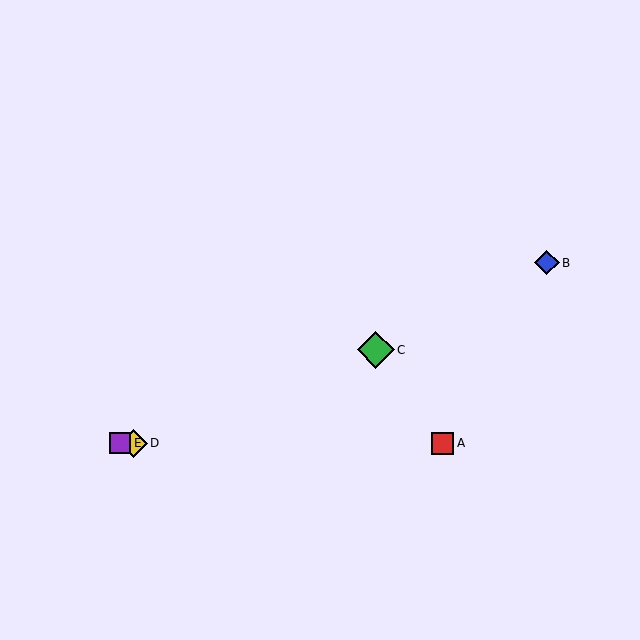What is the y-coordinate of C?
Object C is at y≈350.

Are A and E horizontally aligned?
Yes, both are at y≈443.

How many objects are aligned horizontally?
3 objects (A, D, E) are aligned horizontally.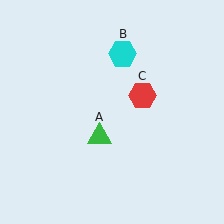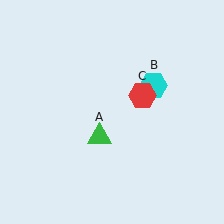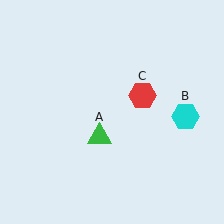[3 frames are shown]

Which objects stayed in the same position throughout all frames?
Green triangle (object A) and red hexagon (object C) remained stationary.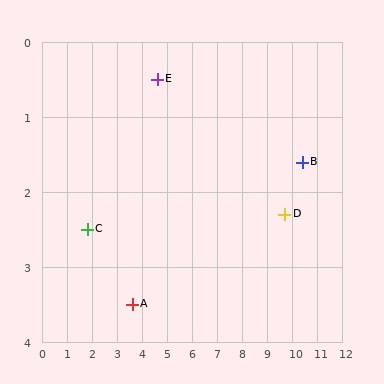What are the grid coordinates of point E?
Point E is at approximately (4.6, 0.5).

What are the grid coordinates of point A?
Point A is at approximately (3.6, 3.5).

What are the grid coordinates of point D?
Point D is at approximately (9.7, 2.3).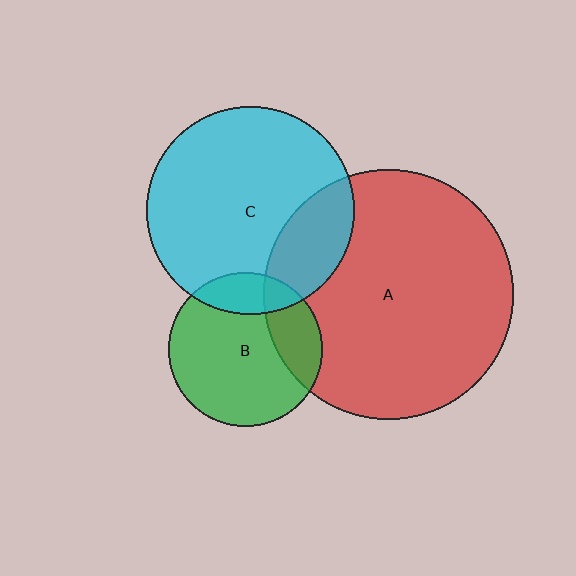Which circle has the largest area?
Circle A (red).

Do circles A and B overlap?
Yes.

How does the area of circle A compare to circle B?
Approximately 2.7 times.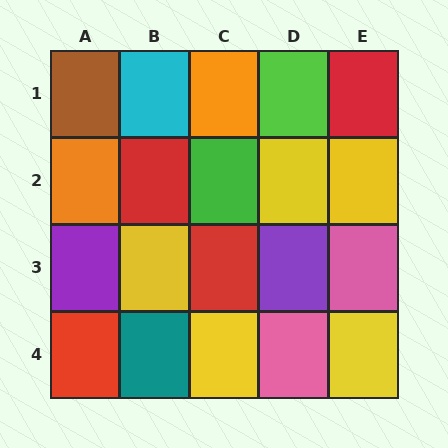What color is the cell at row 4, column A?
Red.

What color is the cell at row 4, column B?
Teal.